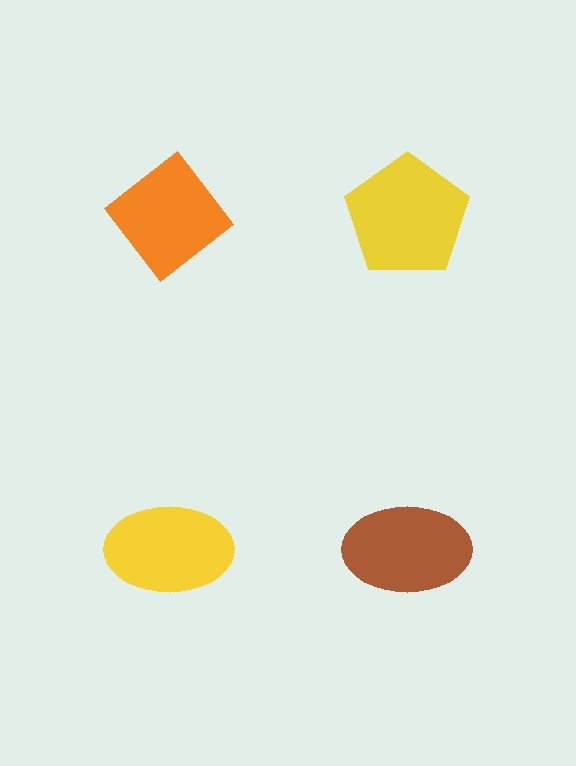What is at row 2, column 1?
A yellow ellipse.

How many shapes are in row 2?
2 shapes.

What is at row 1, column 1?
An orange diamond.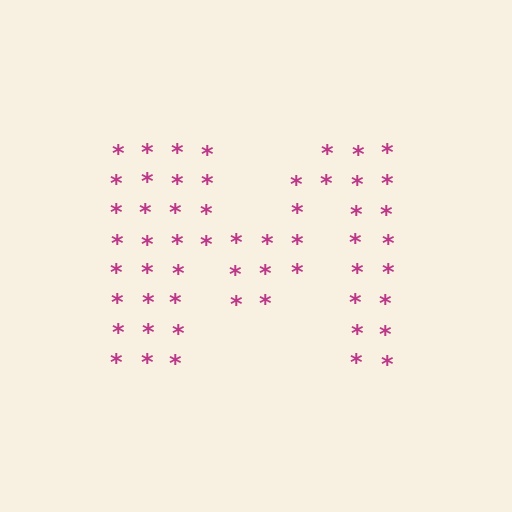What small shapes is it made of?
It is made of small asterisks.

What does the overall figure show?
The overall figure shows the letter M.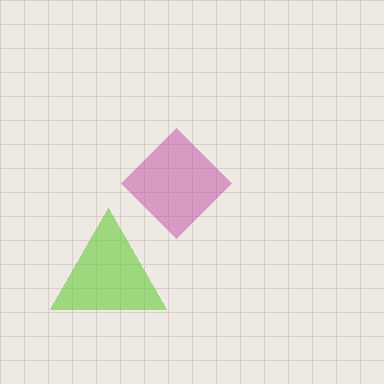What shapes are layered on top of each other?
The layered shapes are: a lime triangle, a magenta diamond.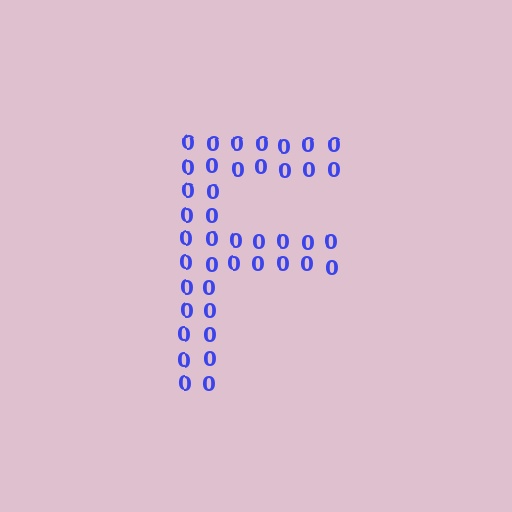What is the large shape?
The large shape is the letter F.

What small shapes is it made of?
It is made of small digit 0's.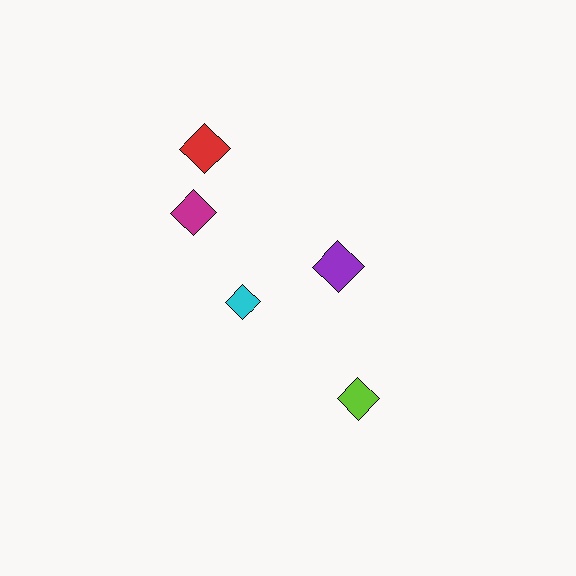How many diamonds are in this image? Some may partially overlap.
There are 5 diamonds.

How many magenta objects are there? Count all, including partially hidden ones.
There is 1 magenta object.